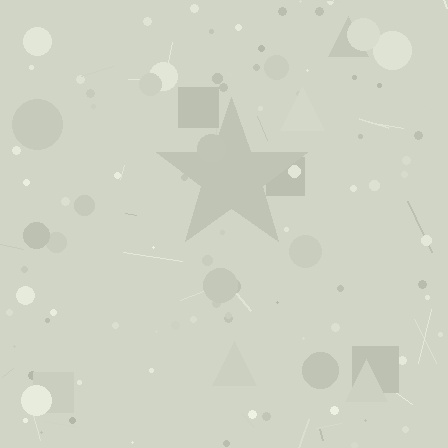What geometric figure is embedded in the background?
A star is embedded in the background.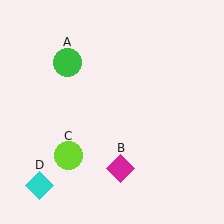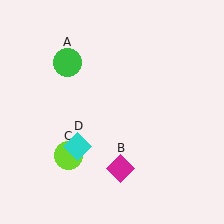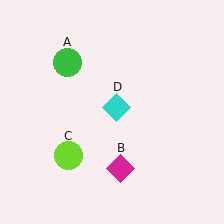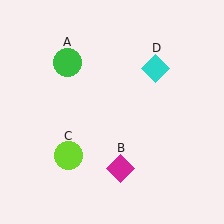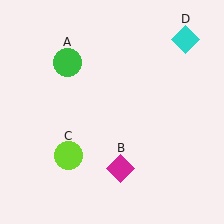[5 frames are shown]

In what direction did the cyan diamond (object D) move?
The cyan diamond (object D) moved up and to the right.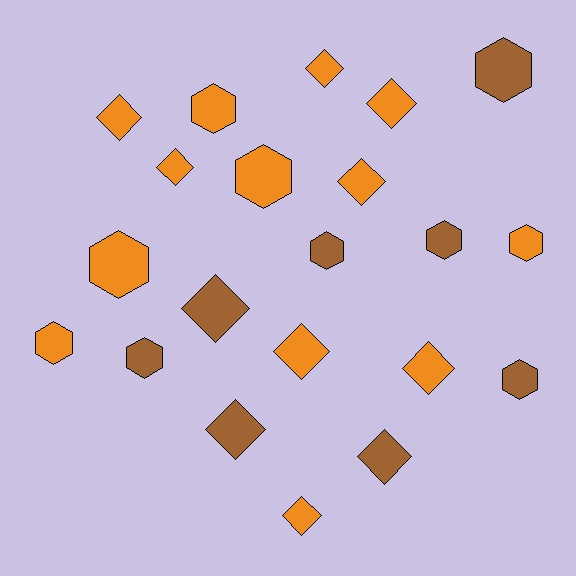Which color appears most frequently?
Orange, with 13 objects.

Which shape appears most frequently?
Diamond, with 11 objects.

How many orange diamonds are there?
There are 8 orange diamonds.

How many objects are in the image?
There are 21 objects.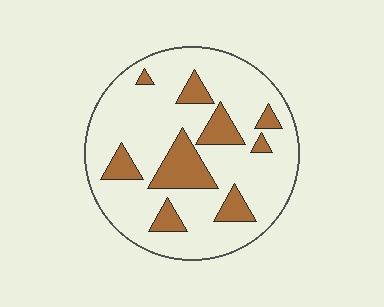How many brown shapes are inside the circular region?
9.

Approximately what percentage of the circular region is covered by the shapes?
Approximately 20%.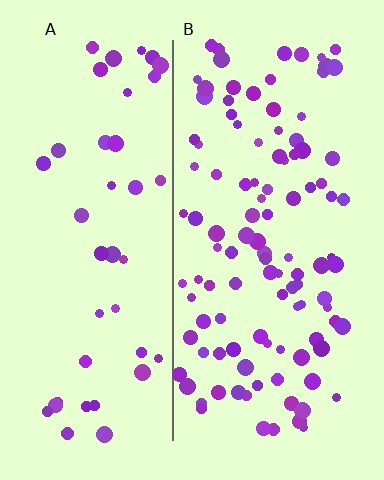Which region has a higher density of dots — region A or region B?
B (the right).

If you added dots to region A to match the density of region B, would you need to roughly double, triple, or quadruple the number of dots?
Approximately double.